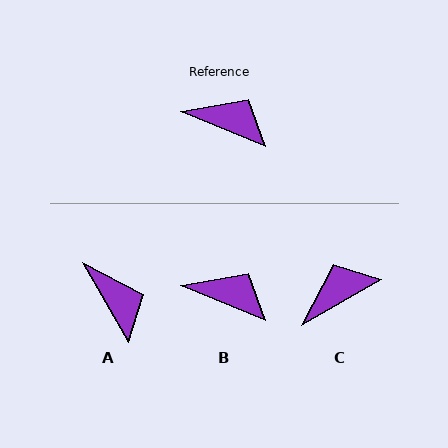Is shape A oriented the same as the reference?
No, it is off by about 37 degrees.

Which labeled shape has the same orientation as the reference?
B.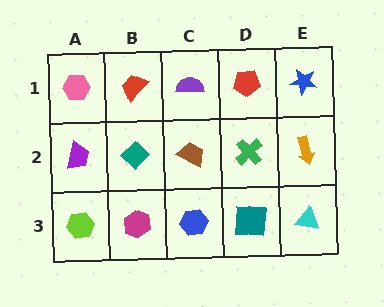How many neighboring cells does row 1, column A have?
2.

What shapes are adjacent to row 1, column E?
An orange arrow (row 2, column E), a red pentagon (row 1, column D).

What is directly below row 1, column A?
A purple trapezoid.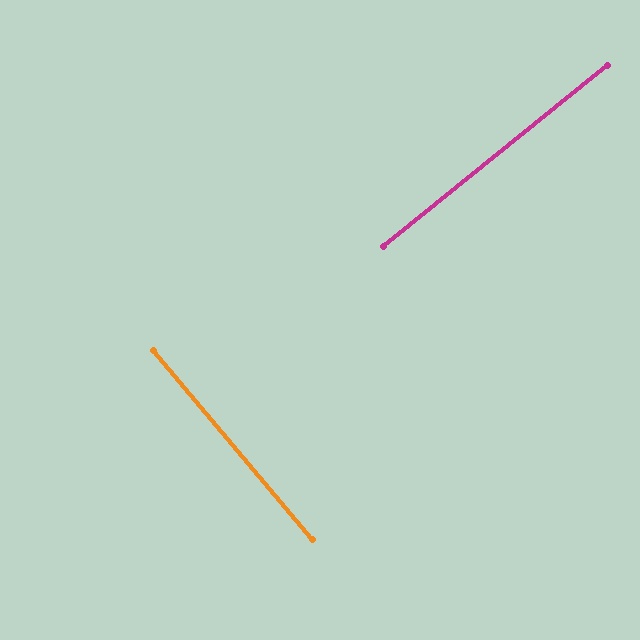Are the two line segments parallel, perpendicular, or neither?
Perpendicular — they meet at approximately 89°.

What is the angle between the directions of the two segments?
Approximately 89 degrees.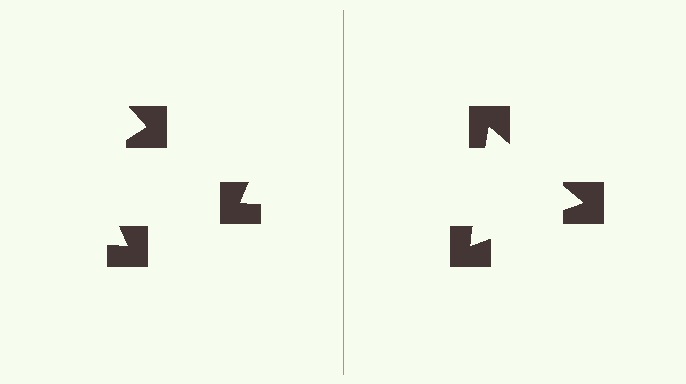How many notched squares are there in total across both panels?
6 — 3 on each side.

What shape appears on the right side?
An illusory triangle.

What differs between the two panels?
The notched squares are positioned identically on both sides; only the wedge orientations differ. On the right they align to a triangle; on the left they are misaligned.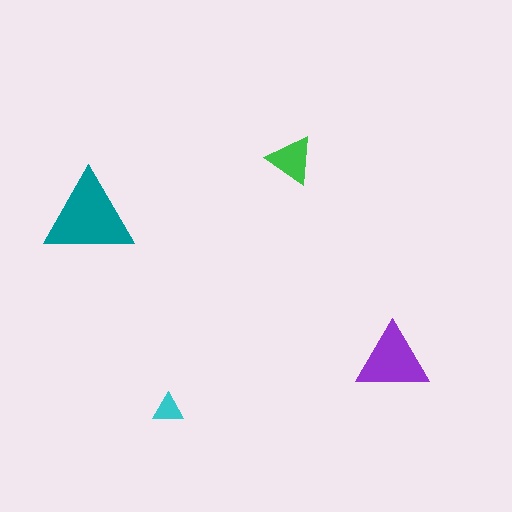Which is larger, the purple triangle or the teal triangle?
The teal one.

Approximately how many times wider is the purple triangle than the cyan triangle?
About 2.5 times wider.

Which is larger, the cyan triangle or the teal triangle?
The teal one.